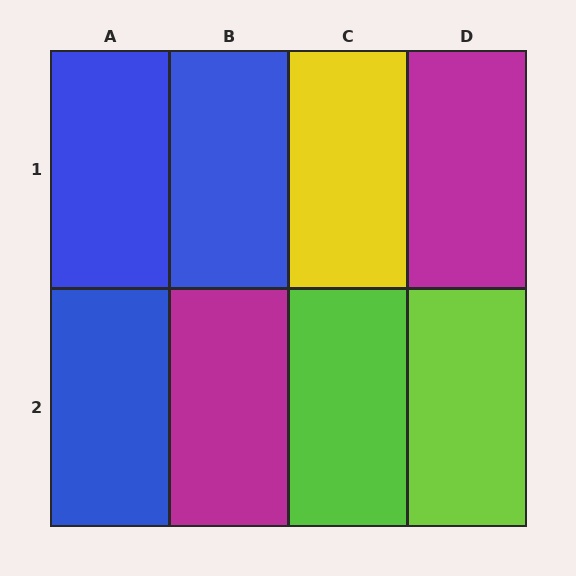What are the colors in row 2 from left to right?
Blue, magenta, lime, lime.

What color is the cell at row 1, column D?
Magenta.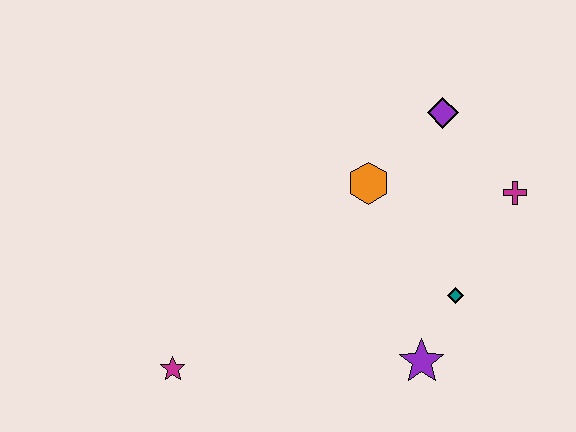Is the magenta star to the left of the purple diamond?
Yes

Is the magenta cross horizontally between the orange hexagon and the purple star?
No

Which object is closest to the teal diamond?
The purple star is closest to the teal diamond.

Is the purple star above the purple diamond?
No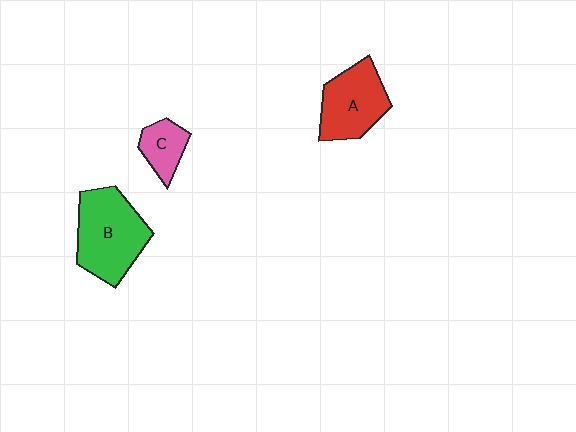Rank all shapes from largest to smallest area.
From largest to smallest: B (green), A (red), C (pink).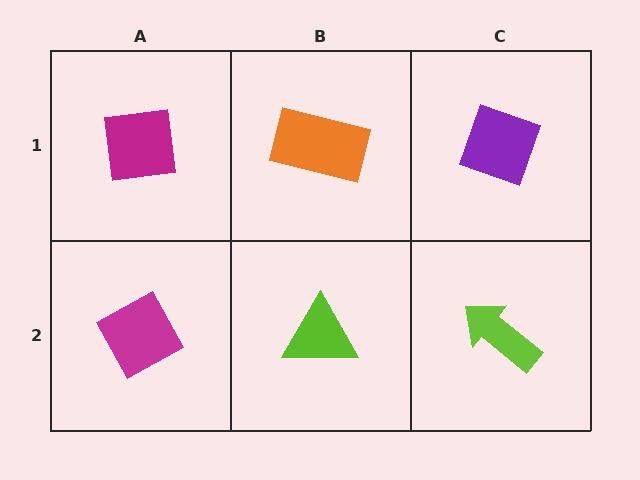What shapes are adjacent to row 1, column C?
A lime arrow (row 2, column C), an orange rectangle (row 1, column B).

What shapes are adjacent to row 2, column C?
A purple diamond (row 1, column C), a lime triangle (row 2, column B).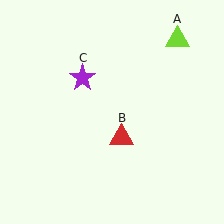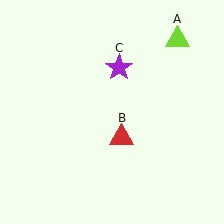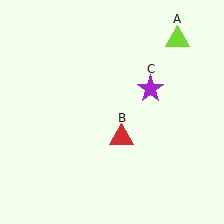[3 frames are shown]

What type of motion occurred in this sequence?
The purple star (object C) rotated clockwise around the center of the scene.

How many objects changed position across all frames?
1 object changed position: purple star (object C).